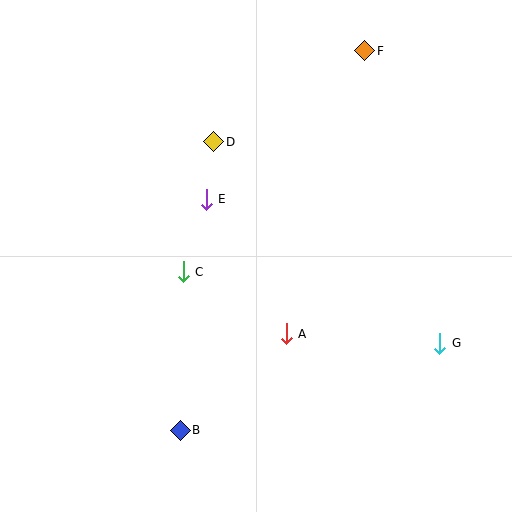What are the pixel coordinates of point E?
Point E is at (206, 200).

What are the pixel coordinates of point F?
Point F is at (365, 51).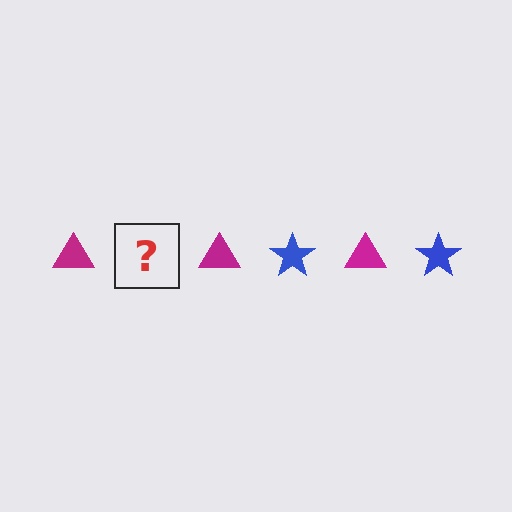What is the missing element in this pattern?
The missing element is a blue star.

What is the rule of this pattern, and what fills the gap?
The rule is that the pattern alternates between magenta triangle and blue star. The gap should be filled with a blue star.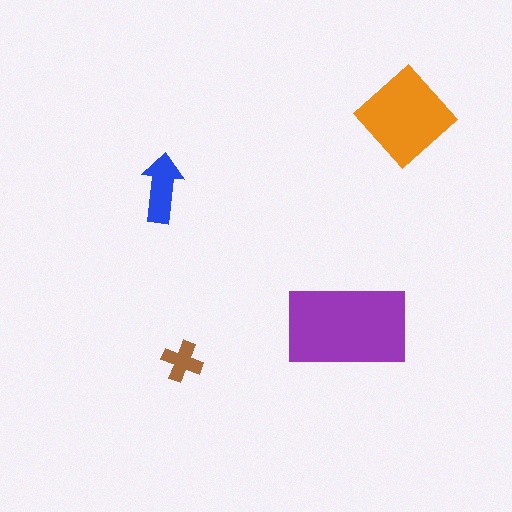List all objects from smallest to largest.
The brown cross, the blue arrow, the orange diamond, the purple rectangle.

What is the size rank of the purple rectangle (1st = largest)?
1st.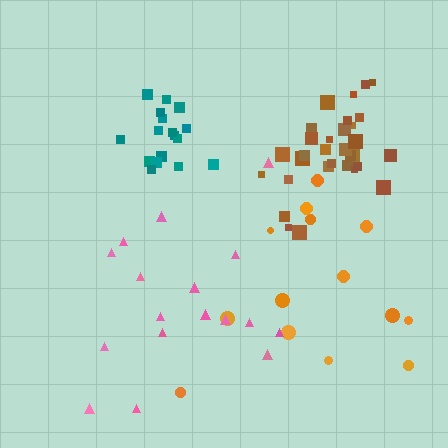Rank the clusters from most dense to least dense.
teal, brown, pink, orange.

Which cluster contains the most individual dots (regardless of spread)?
Brown (31).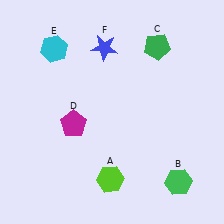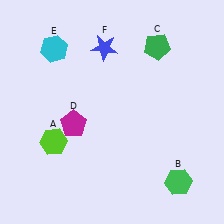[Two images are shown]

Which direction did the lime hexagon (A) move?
The lime hexagon (A) moved left.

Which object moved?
The lime hexagon (A) moved left.